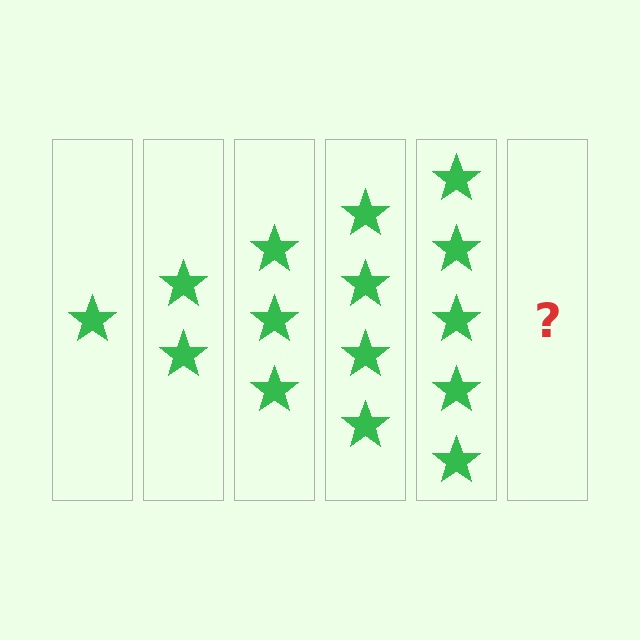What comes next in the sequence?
The next element should be 6 stars.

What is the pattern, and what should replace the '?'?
The pattern is that each step adds one more star. The '?' should be 6 stars.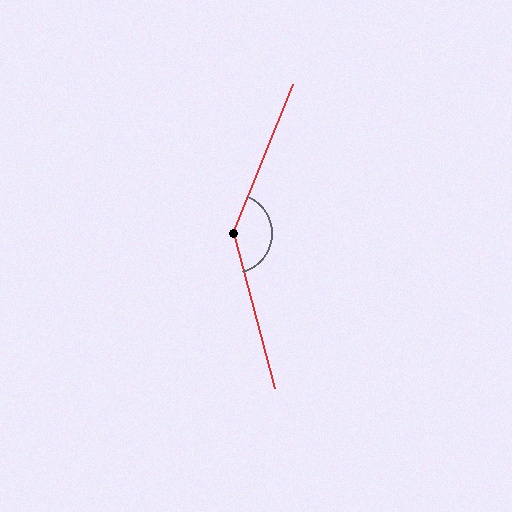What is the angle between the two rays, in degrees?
Approximately 143 degrees.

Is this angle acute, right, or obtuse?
It is obtuse.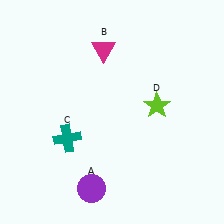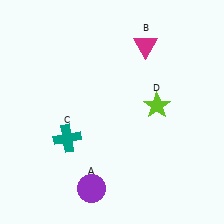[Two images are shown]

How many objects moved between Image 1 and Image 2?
1 object moved between the two images.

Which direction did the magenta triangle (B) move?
The magenta triangle (B) moved right.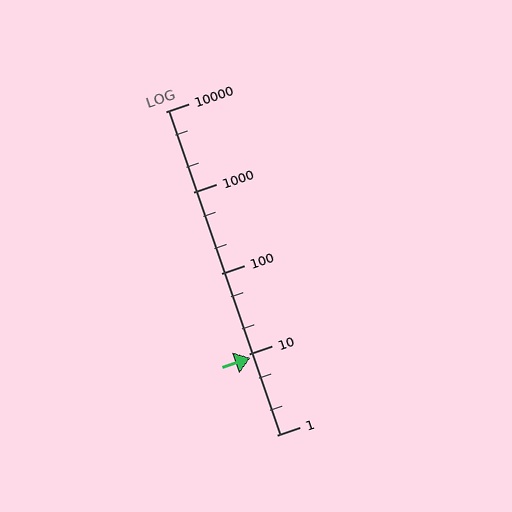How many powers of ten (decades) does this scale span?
The scale spans 4 decades, from 1 to 10000.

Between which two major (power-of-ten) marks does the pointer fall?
The pointer is between 1 and 10.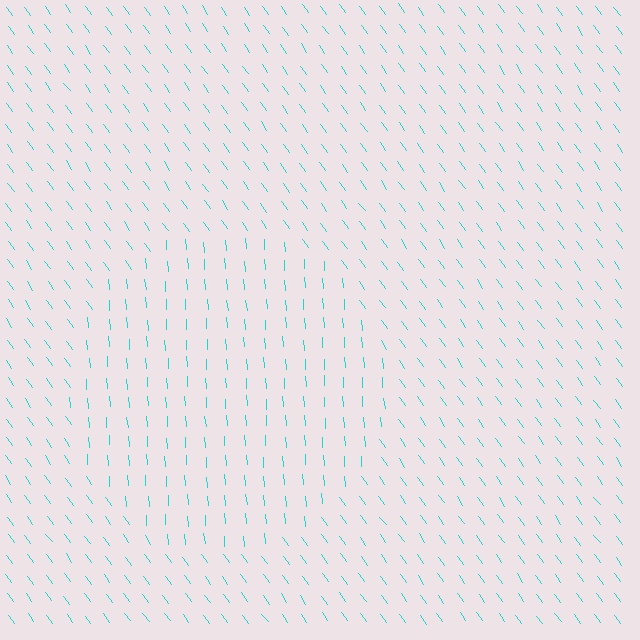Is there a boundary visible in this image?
Yes, there is a texture boundary formed by a change in line orientation.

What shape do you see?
I see a circle.